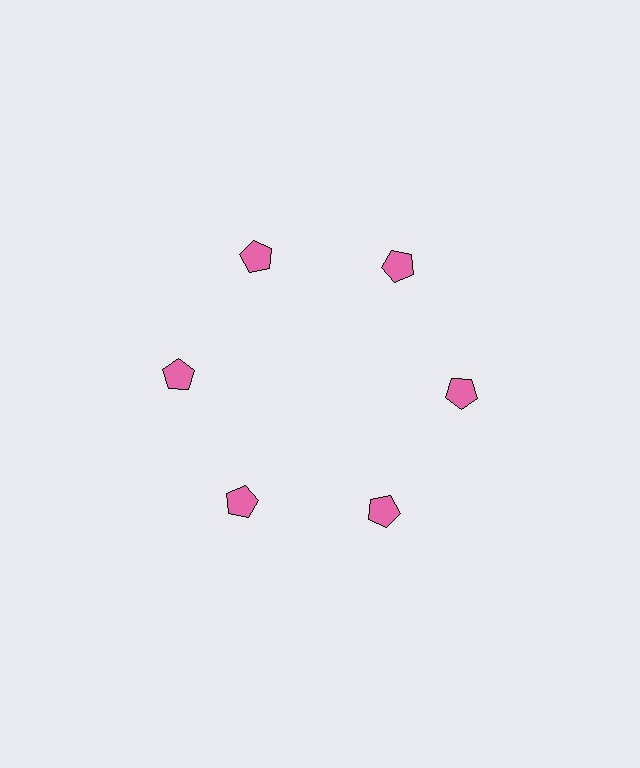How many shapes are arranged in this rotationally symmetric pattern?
There are 6 shapes, arranged in 6 groups of 1.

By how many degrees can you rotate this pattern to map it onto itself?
The pattern maps onto itself every 60 degrees of rotation.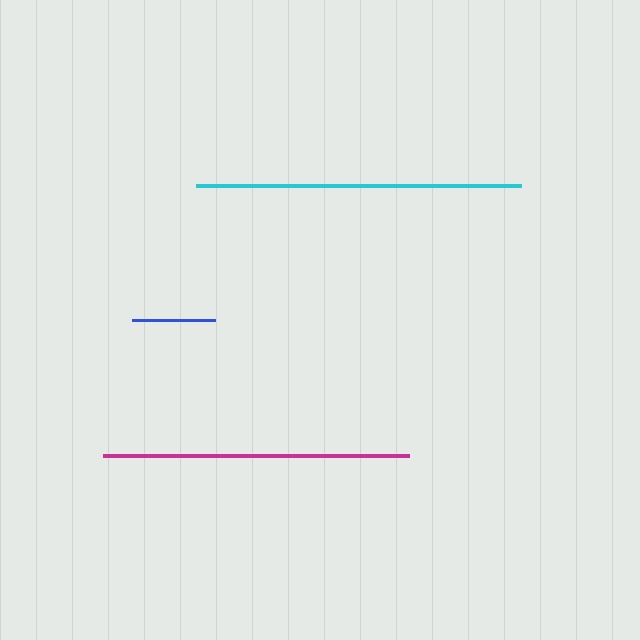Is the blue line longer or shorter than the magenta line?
The magenta line is longer than the blue line.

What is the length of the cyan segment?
The cyan segment is approximately 325 pixels long.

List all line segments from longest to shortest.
From longest to shortest: cyan, magenta, blue.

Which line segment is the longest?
The cyan line is the longest at approximately 325 pixels.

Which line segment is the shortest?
The blue line is the shortest at approximately 82 pixels.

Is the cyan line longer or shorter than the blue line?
The cyan line is longer than the blue line.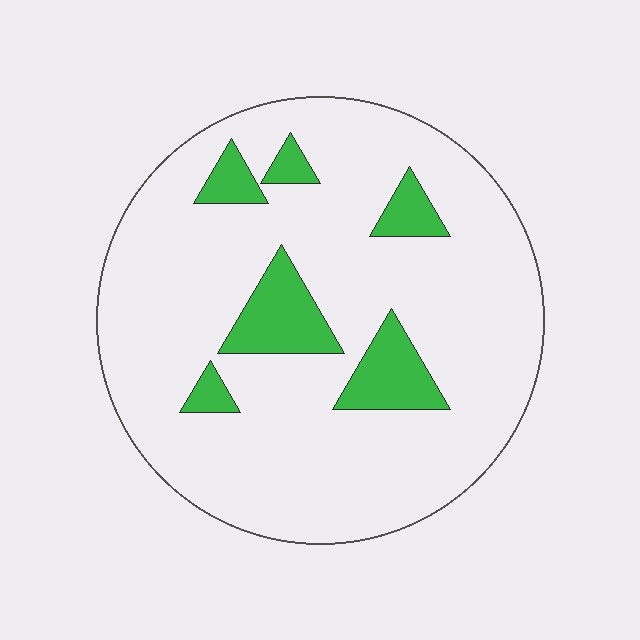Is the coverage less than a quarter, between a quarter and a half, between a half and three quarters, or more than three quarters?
Less than a quarter.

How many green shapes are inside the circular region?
6.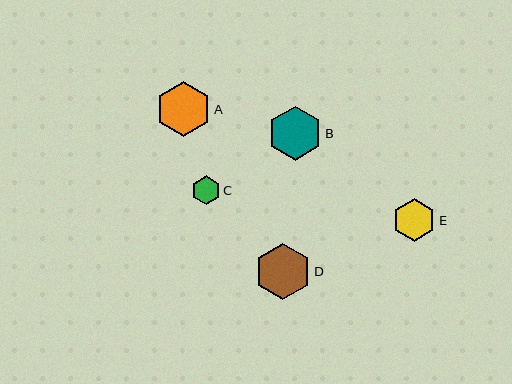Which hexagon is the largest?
Hexagon D is the largest with a size of approximately 57 pixels.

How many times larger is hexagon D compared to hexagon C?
Hexagon D is approximately 2.0 times the size of hexagon C.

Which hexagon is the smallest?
Hexagon C is the smallest with a size of approximately 29 pixels.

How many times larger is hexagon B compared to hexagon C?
Hexagon B is approximately 1.9 times the size of hexagon C.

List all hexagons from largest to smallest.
From largest to smallest: D, A, B, E, C.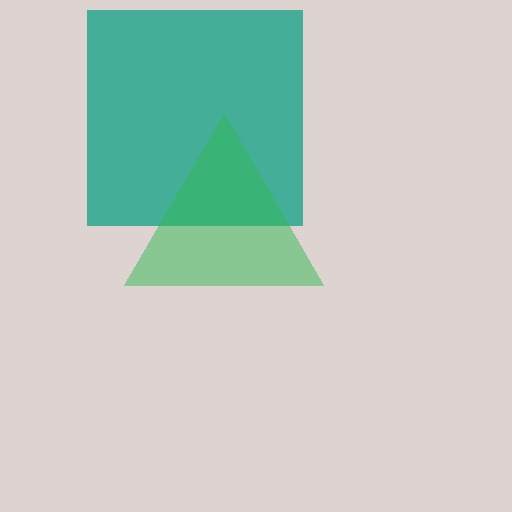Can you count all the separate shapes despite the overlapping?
Yes, there are 2 separate shapes.